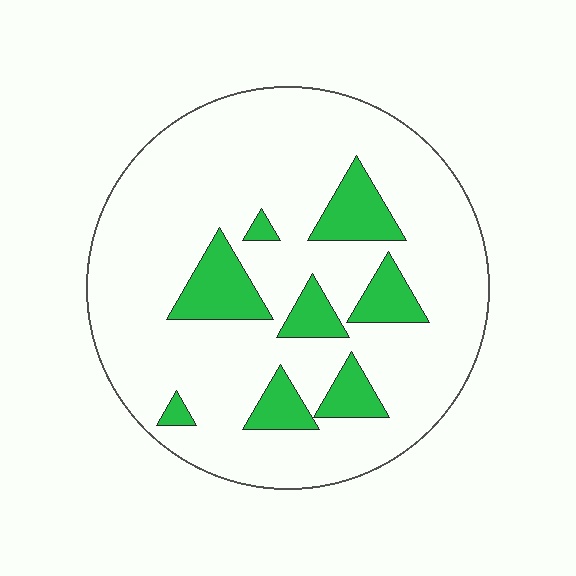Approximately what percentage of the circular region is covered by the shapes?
Approximately 15%.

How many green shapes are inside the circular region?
8.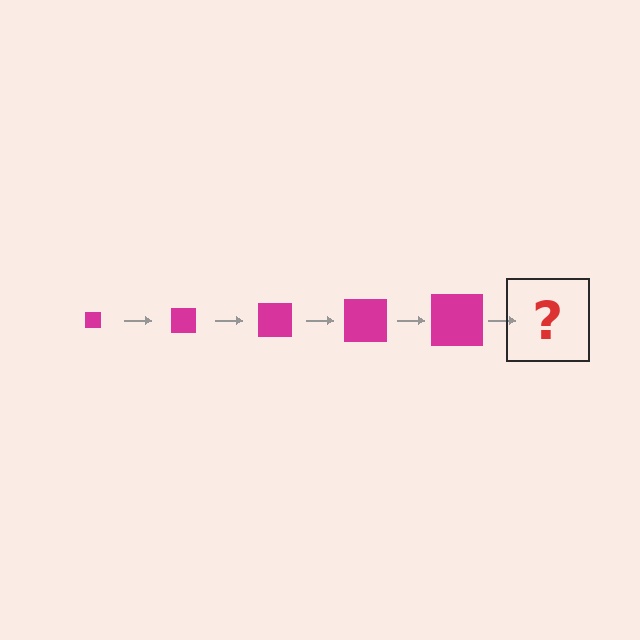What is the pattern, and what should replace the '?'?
The pattern is that the square gets progressively larger each step. The '?' should be a magenta square, larger than the previous one.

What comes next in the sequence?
The next element should be a magenta square, larger than the previous one.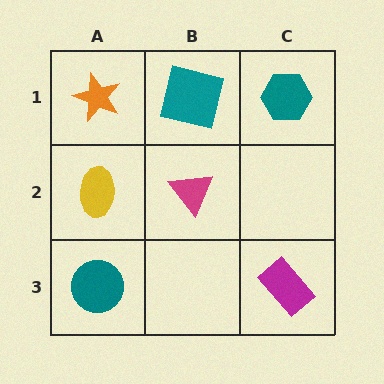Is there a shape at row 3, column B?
No, that cell is empty.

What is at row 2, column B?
A magenta triangle.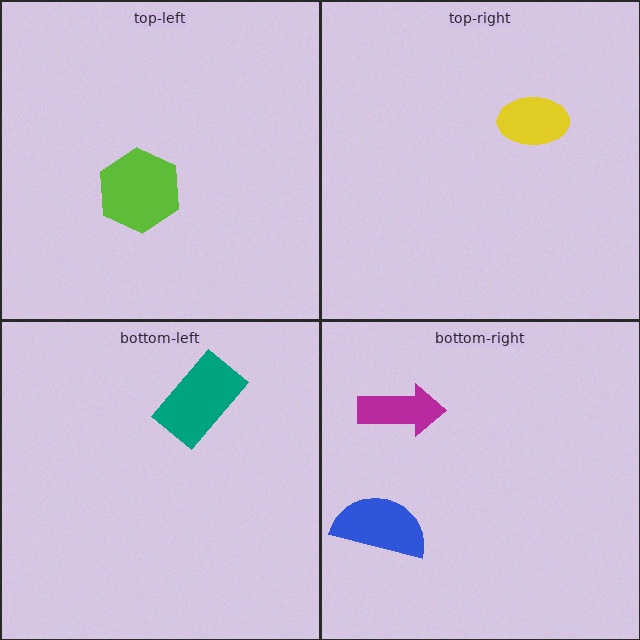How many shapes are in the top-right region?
1.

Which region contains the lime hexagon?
The top-left region.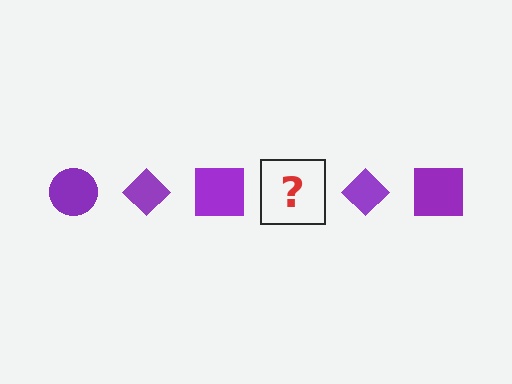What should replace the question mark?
The question mark should be replaced with a purple circle.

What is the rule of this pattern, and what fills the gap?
The rule is that the pattern cycles through circle, diamond, square shapes in purple. The gap should be filled with a purple circle.